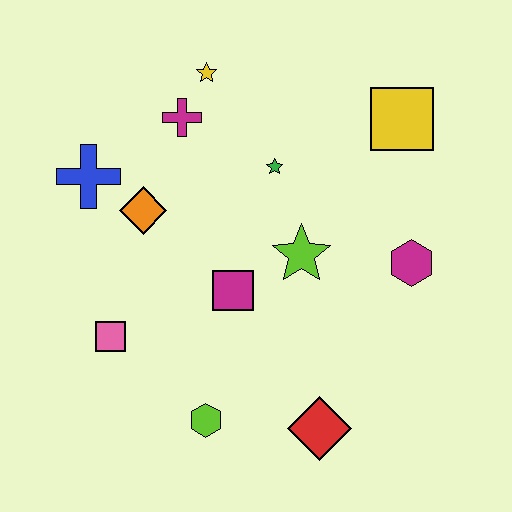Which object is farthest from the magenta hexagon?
The blue cross is farthest from the magenta hexagon.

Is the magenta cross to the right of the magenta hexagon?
No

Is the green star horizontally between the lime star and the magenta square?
Yes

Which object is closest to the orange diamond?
The blue cross is closest to the orange diamond.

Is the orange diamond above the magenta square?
Yes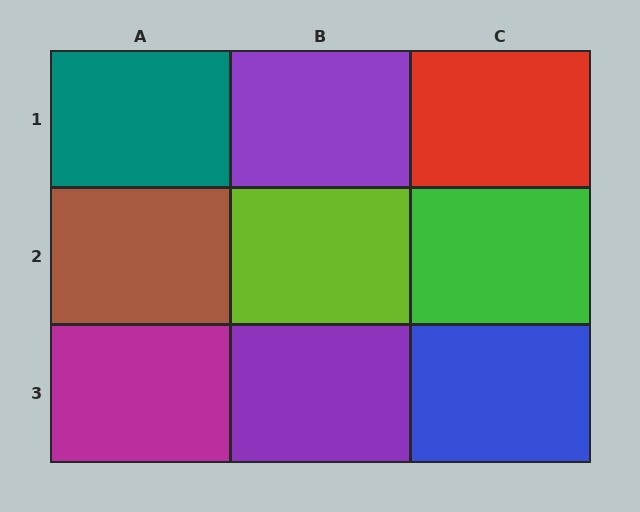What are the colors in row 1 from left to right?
Teal, purple, red.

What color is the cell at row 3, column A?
Magenta.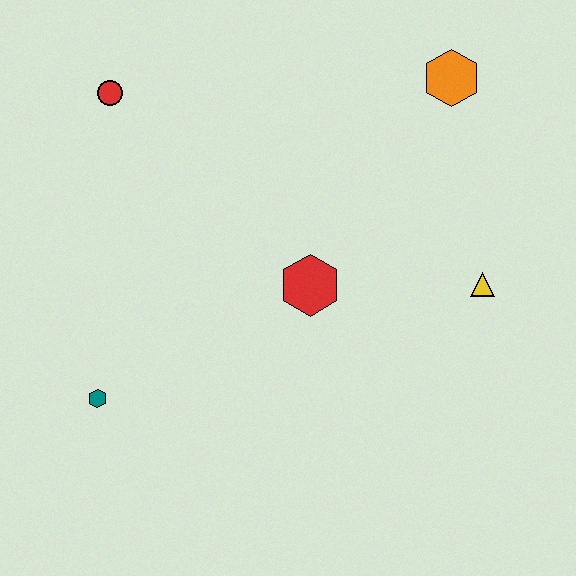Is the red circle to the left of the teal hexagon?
No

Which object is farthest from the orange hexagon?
The teal hexagon is farthest from the orange hexagon.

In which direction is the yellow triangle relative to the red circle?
The yellow triangle is to the right of the red circle.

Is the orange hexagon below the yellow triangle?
No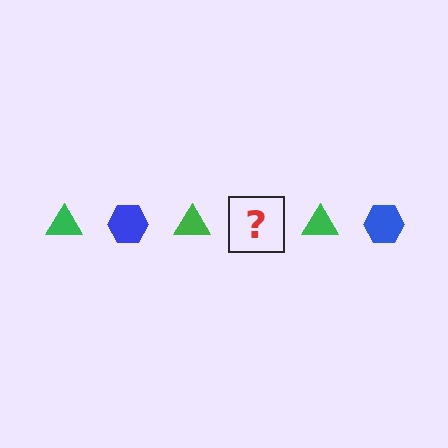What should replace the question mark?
The question mark should be replaced with a blue hexagon.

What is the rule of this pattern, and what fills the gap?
The rule is that the pattern alternates between green triangle and blue hexagon. The gap should be filled with a blue hexagon.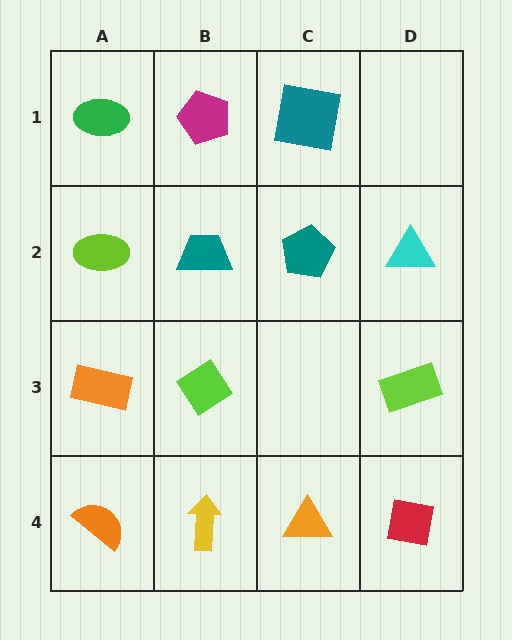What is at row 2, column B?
A teal trapezoid.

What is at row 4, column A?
An orange semicircle.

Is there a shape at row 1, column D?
No, that cell is empty.